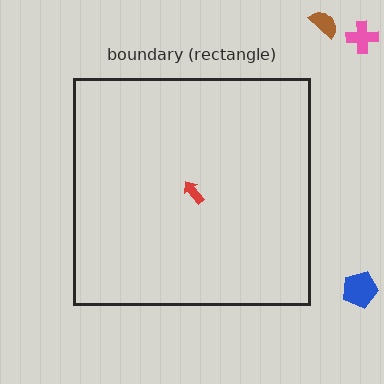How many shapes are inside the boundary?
1 inside, 3 outside.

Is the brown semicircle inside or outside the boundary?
Outside.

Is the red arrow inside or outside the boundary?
Inside.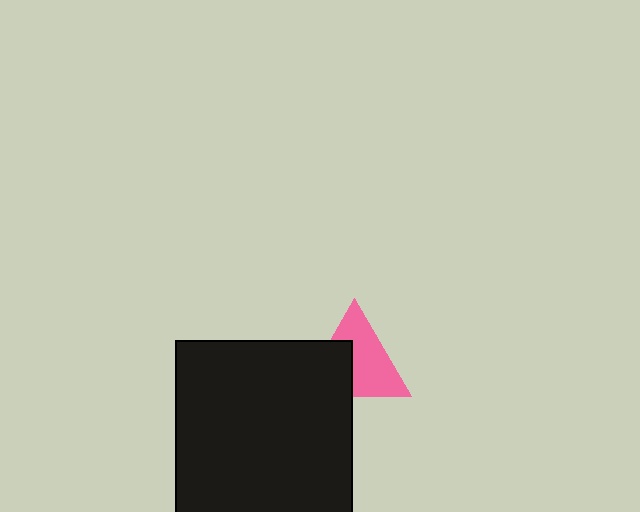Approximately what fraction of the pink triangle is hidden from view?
Roughly 40% of the pink triangle is hidden behind the black square.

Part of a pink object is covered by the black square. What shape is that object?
It is a triangle.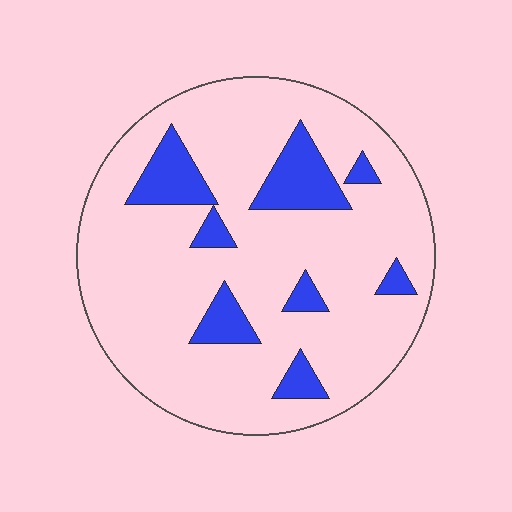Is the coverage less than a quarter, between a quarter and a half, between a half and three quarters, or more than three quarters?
Less than a quarter.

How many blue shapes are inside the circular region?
8.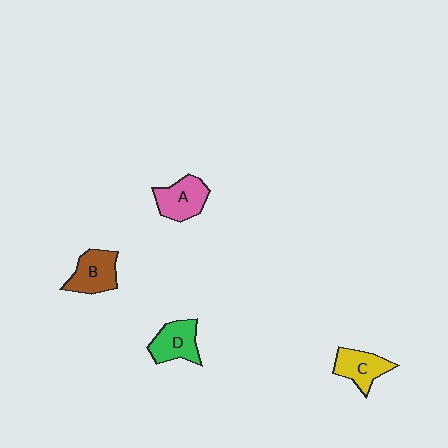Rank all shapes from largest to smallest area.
From largest to smallest: B (brown), A (pink), D (green), C (yellow).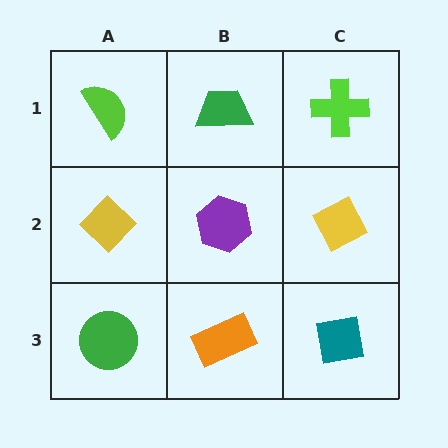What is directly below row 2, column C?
A teal square.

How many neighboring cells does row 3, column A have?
2.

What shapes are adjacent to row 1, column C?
A yellow diamond (row 2, column C), a green trapezoid (row 1, column B).